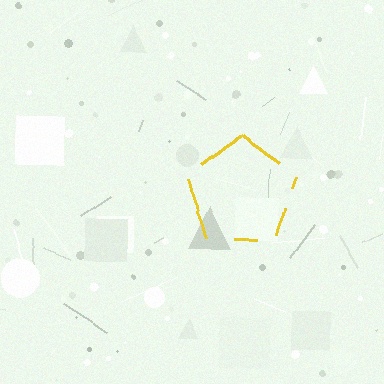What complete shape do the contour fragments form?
The contour fragments form a pentagon.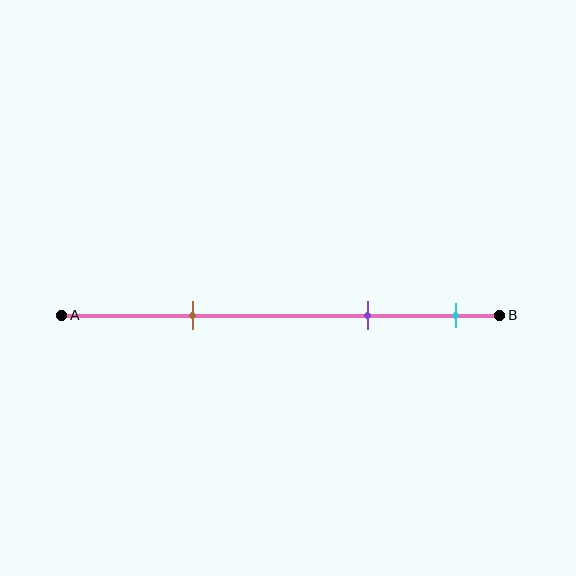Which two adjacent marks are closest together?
The purple and cyan marks are the closest adjacent pair.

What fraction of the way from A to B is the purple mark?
The purple mark is approximately 70% (0.7) of the way from A to B.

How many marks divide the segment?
There are 3 marks dividing the segment.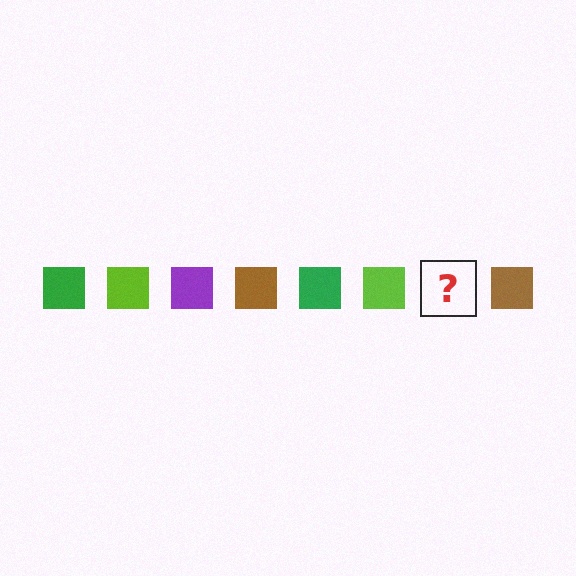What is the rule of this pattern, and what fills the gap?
The rule is that the pattern cycles through green, lime, purple, brown squares. The gap should be filled with a purple square.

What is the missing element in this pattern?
The missing element is a purple square.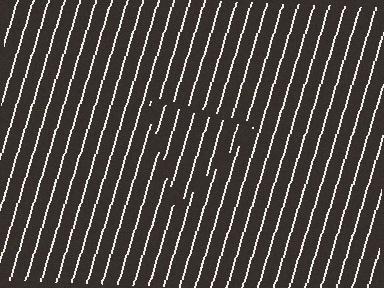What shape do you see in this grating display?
An illusory triangle. The interior of the shape contains the same grating, shifted by half a period — the contour is defined by the phase discontinuity where line-ends from the inner and outer gratings abut.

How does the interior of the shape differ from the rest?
The interior of the shape contains the same grating, shifted by half a period — the contour is defined by the phase discontinuity where line-ends from the inner and outer gratings abut.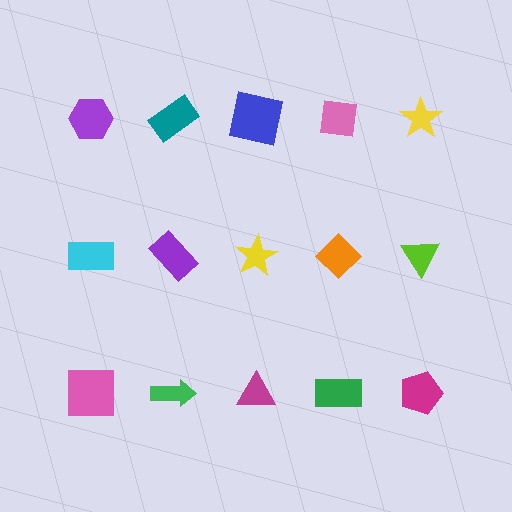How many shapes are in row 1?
5 shapes.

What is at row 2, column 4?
An orange diamond.